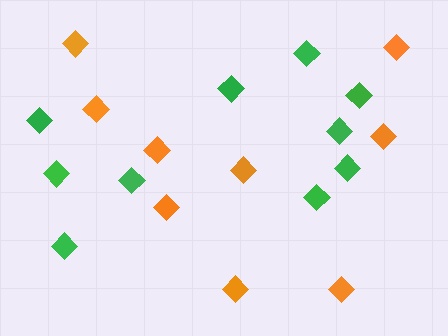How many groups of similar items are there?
There are 2 groups: one group of orange diamonds (9) and one group of green diamonds (10).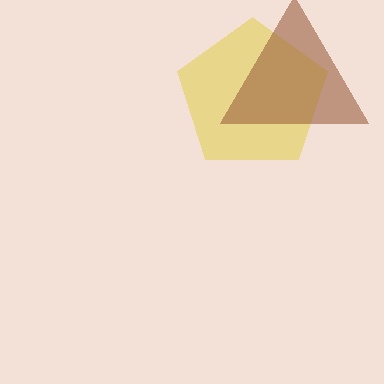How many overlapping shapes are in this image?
There are 2 overlapping shapes in the image.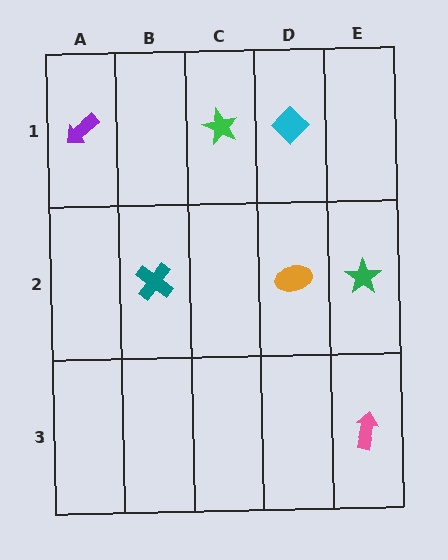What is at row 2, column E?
A green star.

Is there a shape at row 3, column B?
No, that cell is empty.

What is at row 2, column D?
An orange ellipse.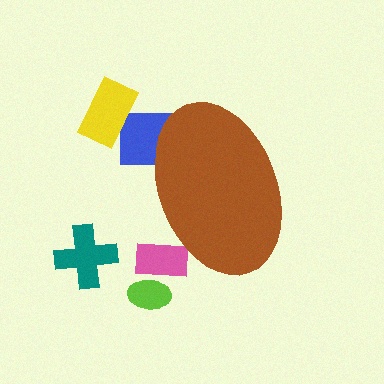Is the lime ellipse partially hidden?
No, the lime ellipse is fully visible.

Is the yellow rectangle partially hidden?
No, the yellow rectangle is fully visible.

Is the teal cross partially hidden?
No, the teal cross is fully visible.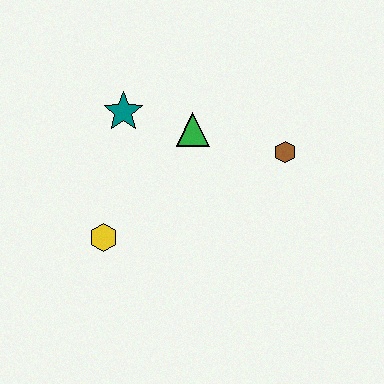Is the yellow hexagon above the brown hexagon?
No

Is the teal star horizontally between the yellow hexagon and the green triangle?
Yes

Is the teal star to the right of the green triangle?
No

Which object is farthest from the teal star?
The brown hexagon is farthest from the teal star.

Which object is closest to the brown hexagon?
The green triangle is closest to the brown hexagon.